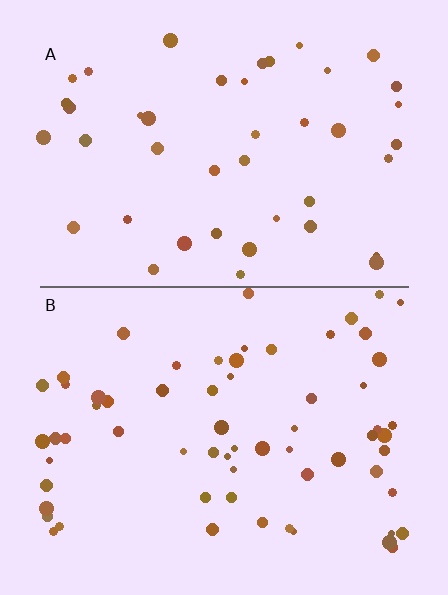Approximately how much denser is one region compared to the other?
Approximately 1.5× — region B over region A.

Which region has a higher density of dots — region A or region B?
B (the bottom).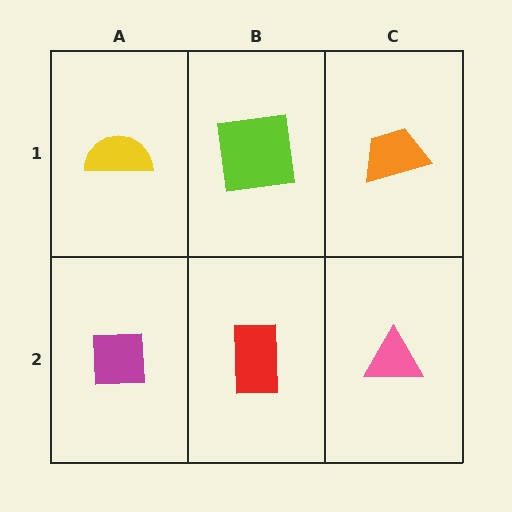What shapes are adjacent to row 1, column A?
A magenta square (row 2, column A), a lime square (row 1, column B).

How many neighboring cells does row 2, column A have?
2.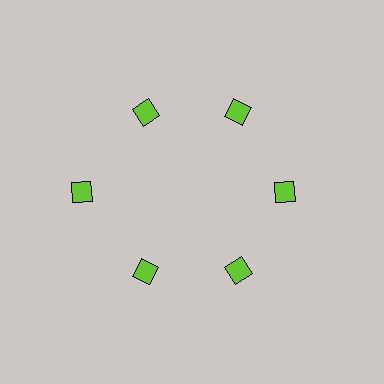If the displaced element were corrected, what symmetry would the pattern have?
It would have 6-fold rotational symmetry — the pattern would map onto itself every 60 degrees.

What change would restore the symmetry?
The symmetry would be restored by moving it inward, back onto the ring so that all 6 diamonds sit at equal angles and equal distance from the center.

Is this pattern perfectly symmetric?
No. The 6 lime diamonds are arranged in a ring, but one element near the 9 o'clock position is pushed outward from the center, breaking the 6-fold rotational symmetry.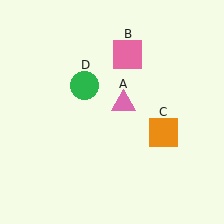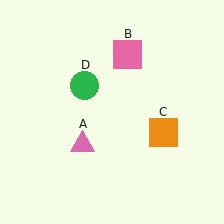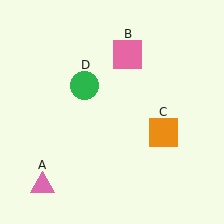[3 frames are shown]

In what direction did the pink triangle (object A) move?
The pink triangle (object A) moved down and to the left.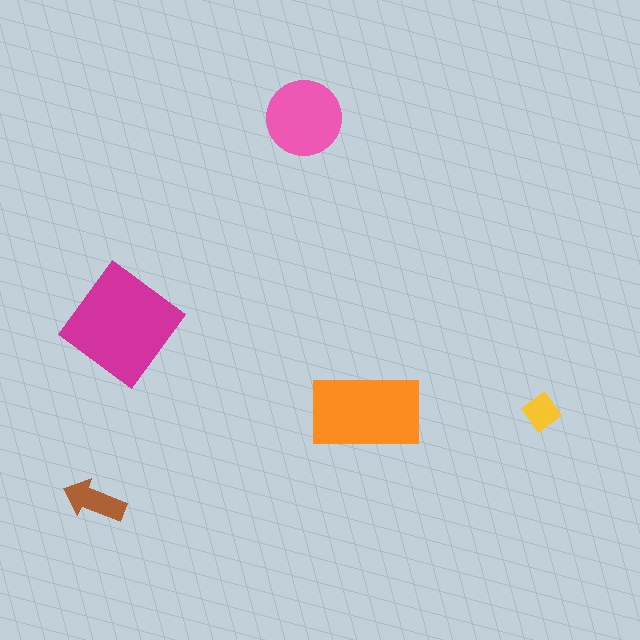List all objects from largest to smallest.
The magenta diamond, the orange rectangle, the pink circle, the brown arrow, the yellow diamond.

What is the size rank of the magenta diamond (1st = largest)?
1st.